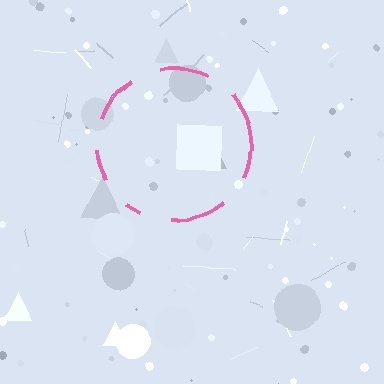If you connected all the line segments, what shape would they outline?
They would outline a circle.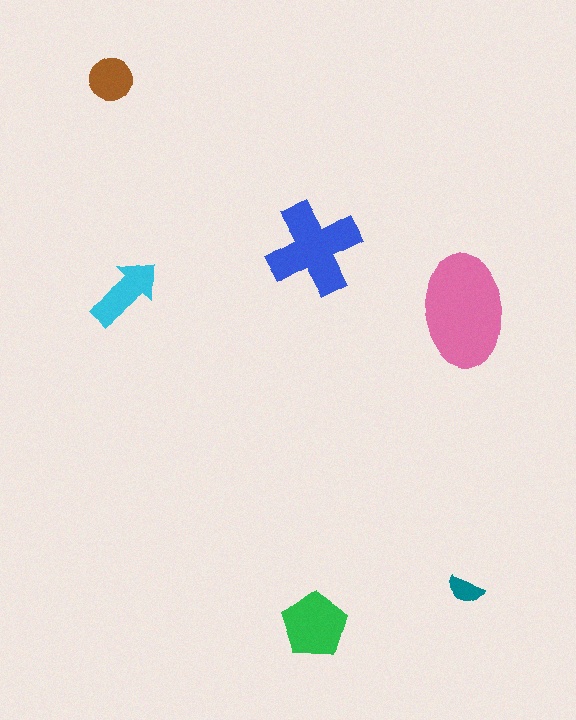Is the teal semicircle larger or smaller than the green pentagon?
Smaller.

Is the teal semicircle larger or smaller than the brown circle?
Smaller.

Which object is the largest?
The pink ellipse.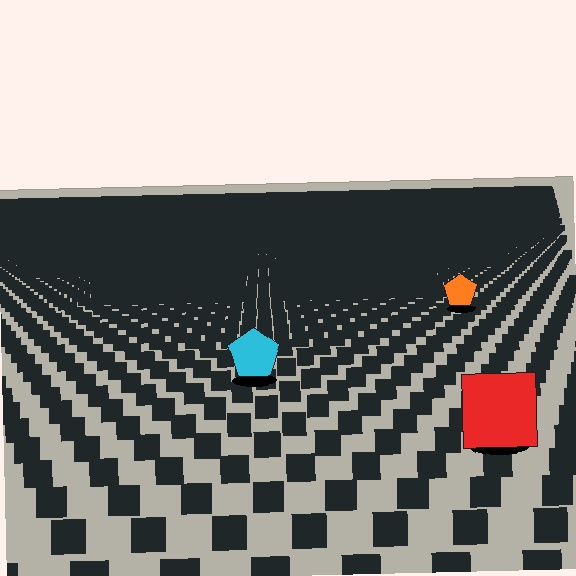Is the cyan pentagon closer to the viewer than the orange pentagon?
Yes. The cyan pentagon is closer — you can tell from the texture gradient: the ground texture is coarser near it.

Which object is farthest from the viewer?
The orange pentagon is farthest from the viewer. It appears smaller and the ground texture around it is denser.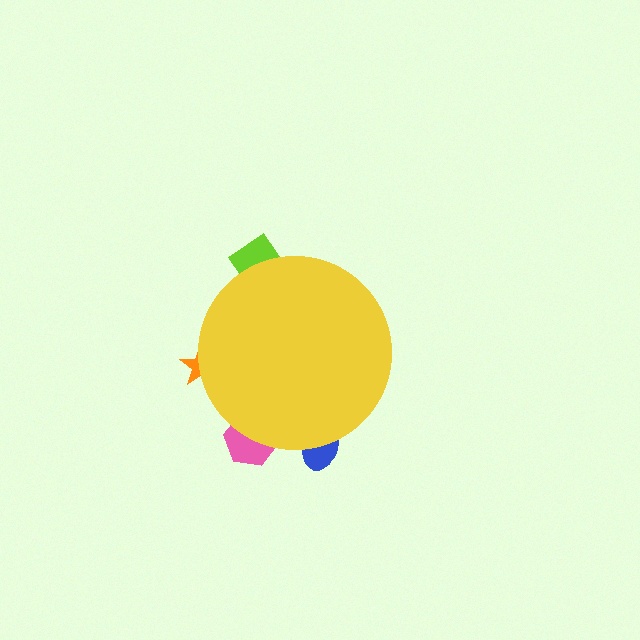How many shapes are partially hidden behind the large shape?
4 shapes are partially hidden.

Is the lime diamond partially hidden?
Yes, the lime diamond is partially hidden behind the yellow circle.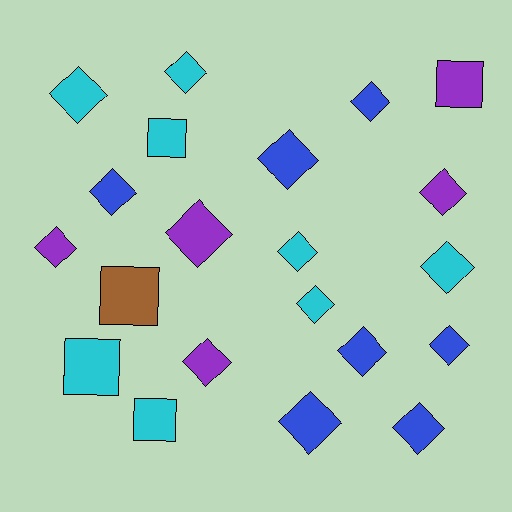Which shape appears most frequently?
Diamond, with 16 objects.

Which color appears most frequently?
Cyan, with 8 objects.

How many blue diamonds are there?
There are 7 blue diamonds.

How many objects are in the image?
There are 21 objects.